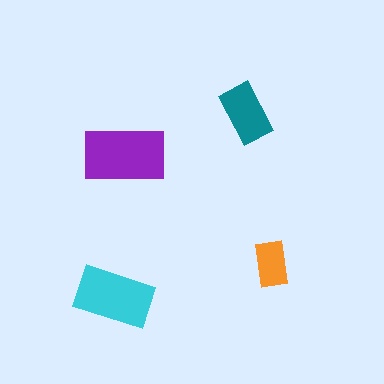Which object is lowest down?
The cyan rectangle is bottommost.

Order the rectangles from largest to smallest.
the purple one, the cyan one, the teal one, the orange one.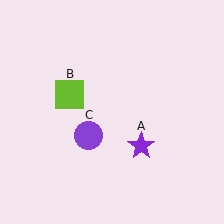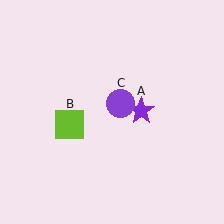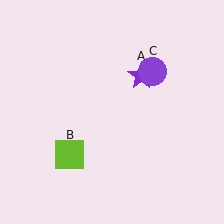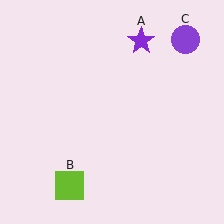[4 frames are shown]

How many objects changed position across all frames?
3 objects changed position: purple star (object A), lime square (object B), purple circle (object C).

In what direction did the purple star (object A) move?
The purple star (object A) moved up.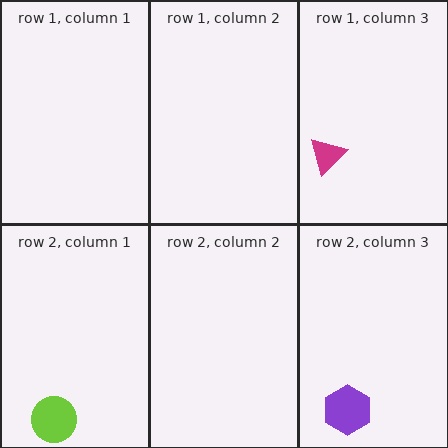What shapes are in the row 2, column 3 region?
The purple hexagon.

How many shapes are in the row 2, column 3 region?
1.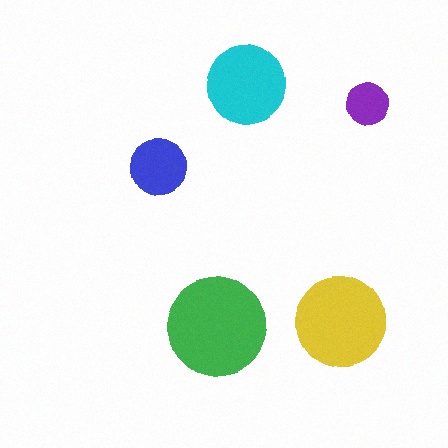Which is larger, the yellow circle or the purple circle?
The yellow one.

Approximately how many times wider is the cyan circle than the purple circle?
About 2 times wider.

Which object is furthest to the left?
The blue circle is leftmost.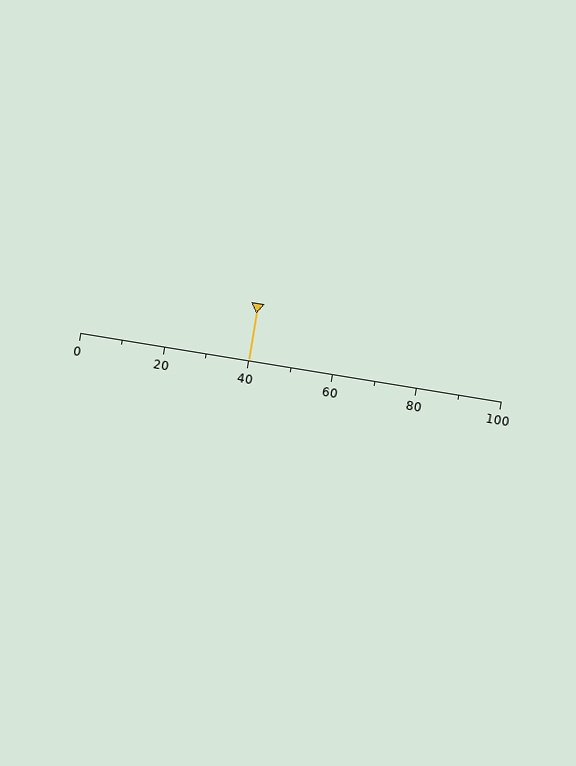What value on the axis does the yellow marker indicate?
The marker indicates approximately 40.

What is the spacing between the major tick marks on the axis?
The major ticks are spaced 20 apart.